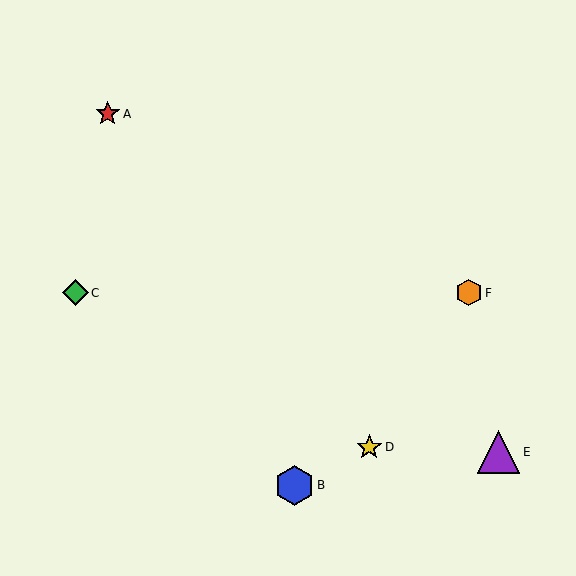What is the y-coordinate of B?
Object B is at y≈485.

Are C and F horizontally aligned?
Yes, both are at y≈293.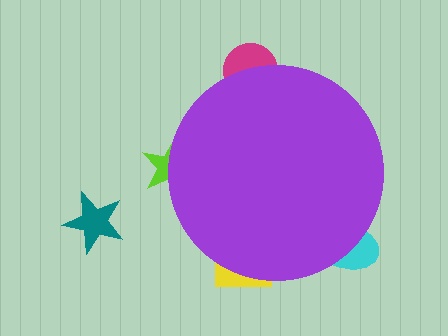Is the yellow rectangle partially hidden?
Yes, the yellow rectangle is partially hidden behind the purple circle.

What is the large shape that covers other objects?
A purple circle.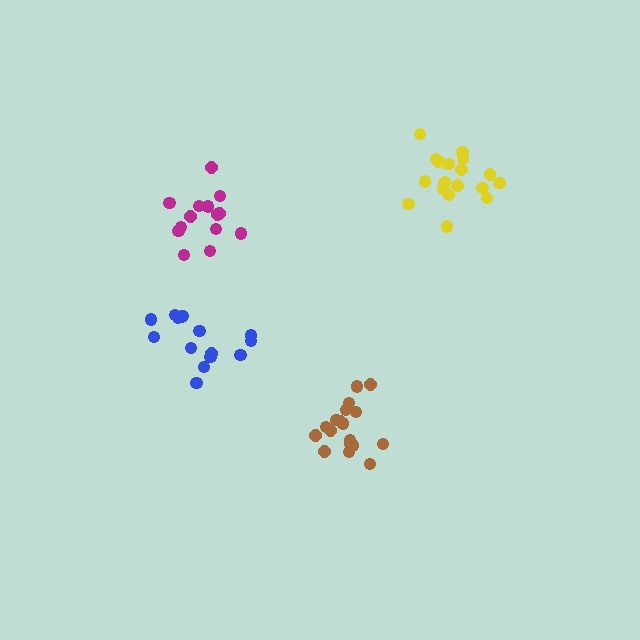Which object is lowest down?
The brown cluster is bottommost.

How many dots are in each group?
Group 1: 20 dots, Group 2: 18 dots, Group 3: 14 dots, Group 4: 15 dots (67 total).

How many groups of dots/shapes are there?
There are 4 groups.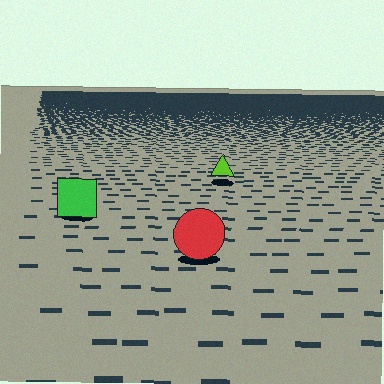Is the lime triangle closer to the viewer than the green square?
No. The green square is closer — you can tell from the texture gradient: the ground texture is coarser near it.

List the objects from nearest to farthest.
From nearest to farthest: the red circle, the green square, the lime triangle.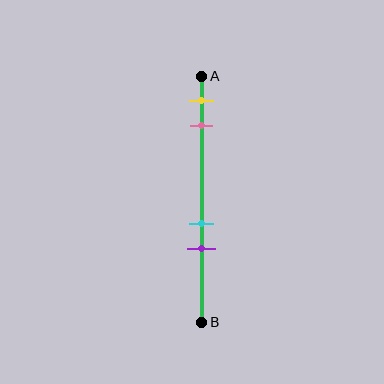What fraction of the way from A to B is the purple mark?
The purple mark is approximately 70% (0.7) of the way from A to B.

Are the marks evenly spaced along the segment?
No, the marks are not evenly spaced.